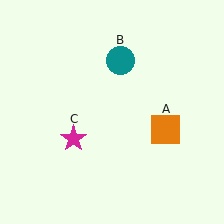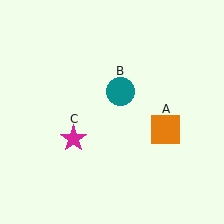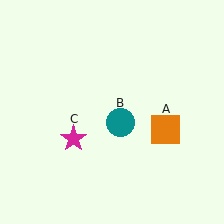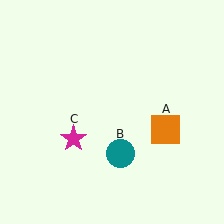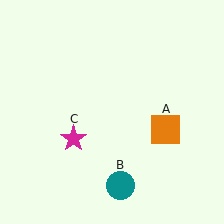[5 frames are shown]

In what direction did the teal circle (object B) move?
The teal circle (object B) moved down.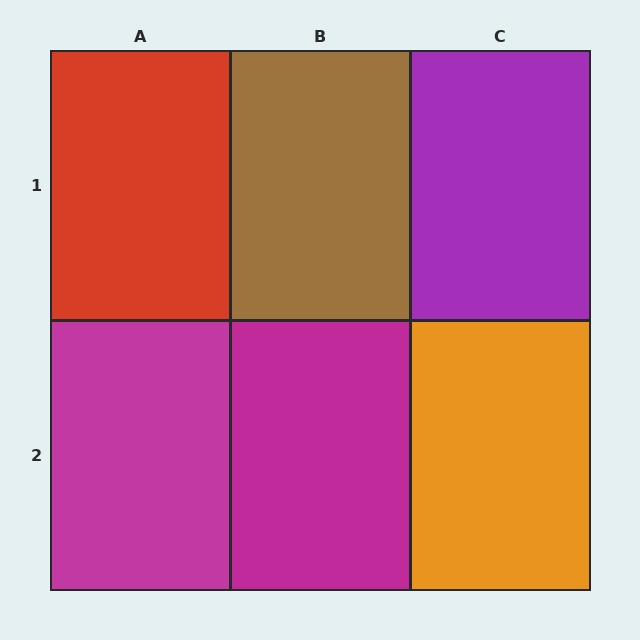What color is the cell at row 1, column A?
Red.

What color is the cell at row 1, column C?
Purple.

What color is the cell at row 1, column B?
Brown.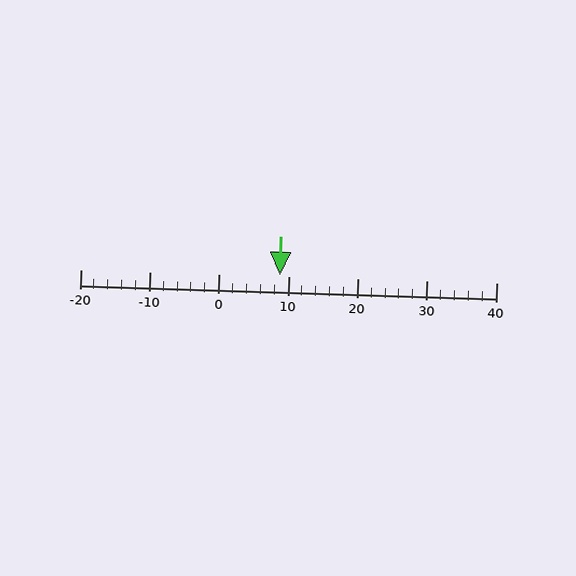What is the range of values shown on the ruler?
The ruler shows values from -20 to 40.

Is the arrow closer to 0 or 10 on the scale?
The arrow is closer to 10.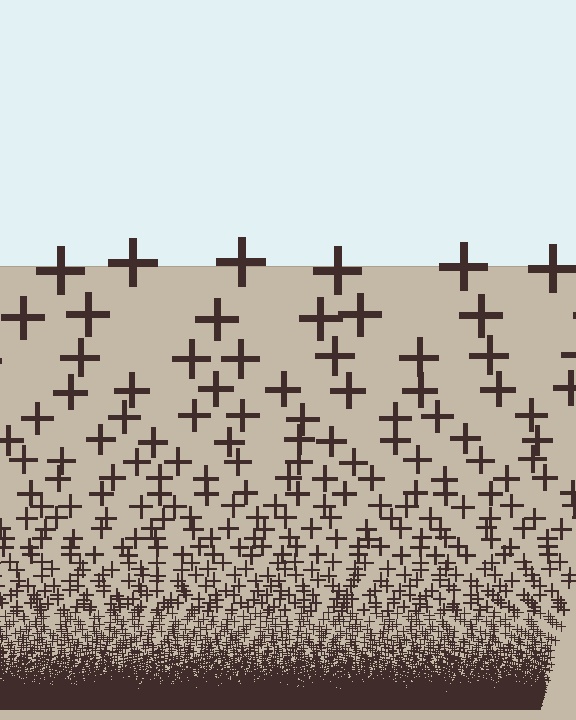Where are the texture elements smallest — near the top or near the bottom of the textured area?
Near the bottom.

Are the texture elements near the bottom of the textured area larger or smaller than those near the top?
Smaller. The gradient is inverted — elements near the bottom are smaller and denser.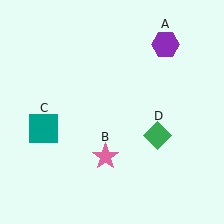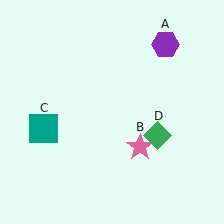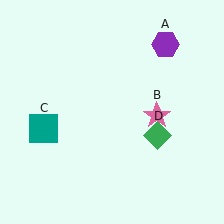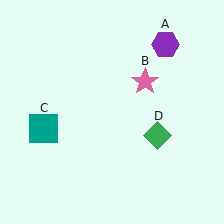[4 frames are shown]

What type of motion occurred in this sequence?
The pink star (object B) rotated counterclockwise around the center of the scene.